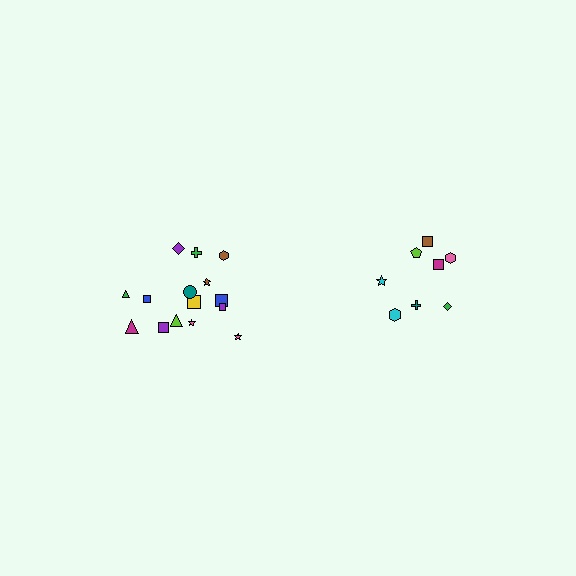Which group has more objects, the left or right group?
The left group.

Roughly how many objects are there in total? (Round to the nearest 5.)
Roughly 25 objects in total.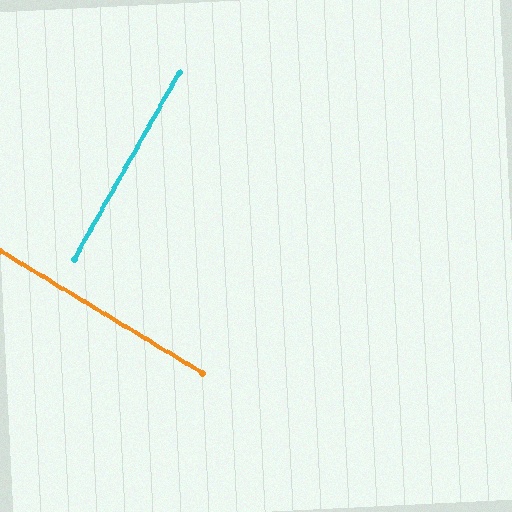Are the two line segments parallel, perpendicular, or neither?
Perpendicular — they meet at approximately 88°.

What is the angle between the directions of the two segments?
Approximately 88 degrees.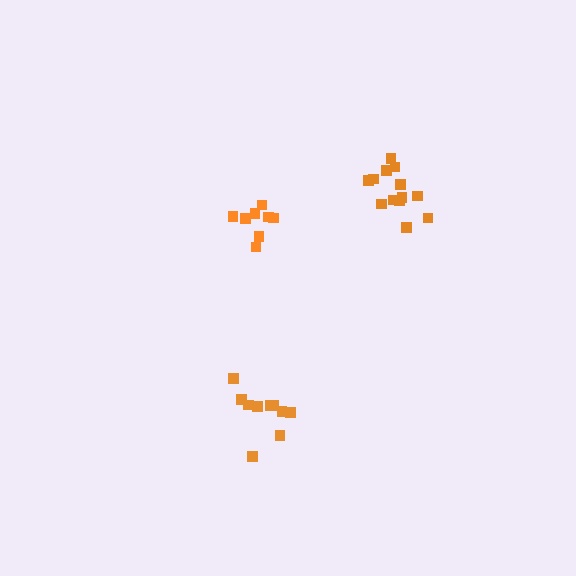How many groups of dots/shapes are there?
There are 3 groups.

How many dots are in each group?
Group 1: 8 dots, Group 2: 10 dots, Group 3: 13 dots (31 total).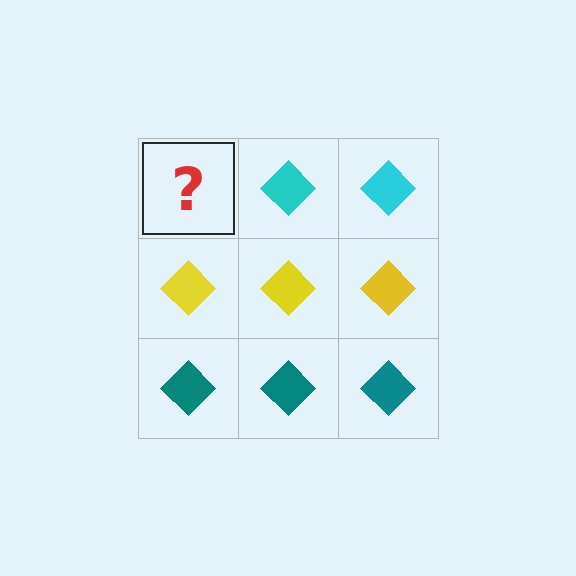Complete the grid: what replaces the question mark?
The question mark should be replaced with a cyan diamond.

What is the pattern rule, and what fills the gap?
The rule is that each row has a consistent color. The gap should be filled with a cyan diamond.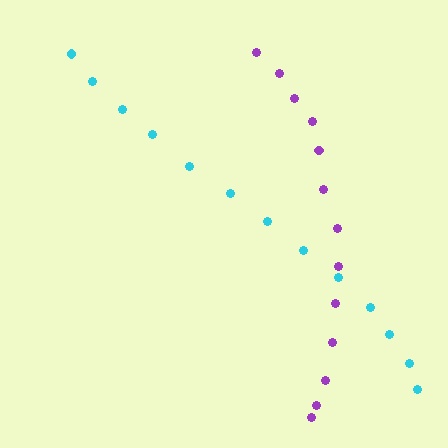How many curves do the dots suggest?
There are 2 distinct paths.